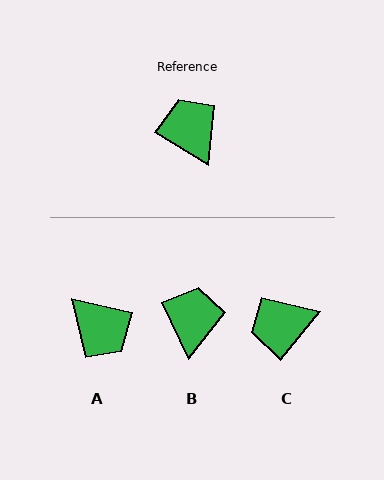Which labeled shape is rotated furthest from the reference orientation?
A, about 161 degrees away.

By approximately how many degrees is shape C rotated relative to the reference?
Approximately 83 degrees counter-clockwise.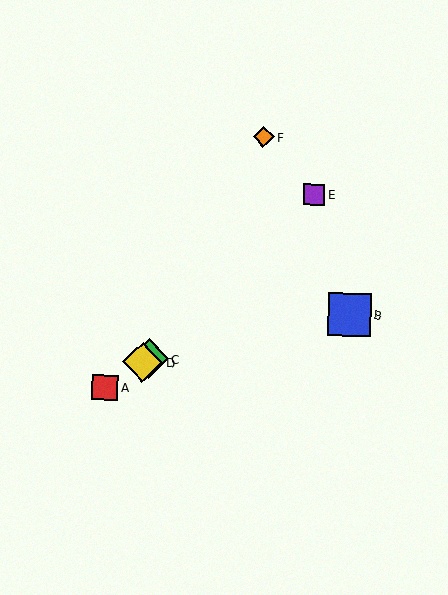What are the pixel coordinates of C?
Object C is at (148, 358).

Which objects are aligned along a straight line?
Objects A, C, D are aligned along a straight line.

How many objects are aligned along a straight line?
3 objects (A, C, D) are aligned along a straight line.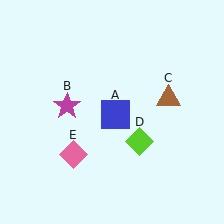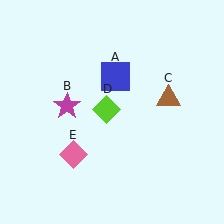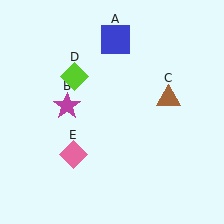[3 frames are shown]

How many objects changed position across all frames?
2 objects changed position: blue square (object A), lime diamond (object D).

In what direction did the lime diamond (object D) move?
The lime diamond (object D) moved up and to the left.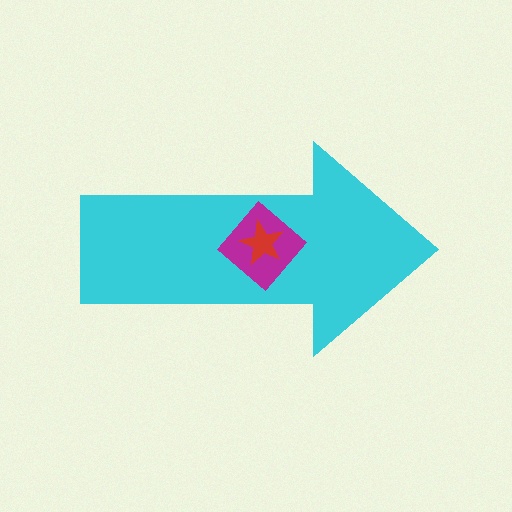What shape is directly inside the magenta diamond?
The red star.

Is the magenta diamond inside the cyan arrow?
Yes.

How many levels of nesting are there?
3.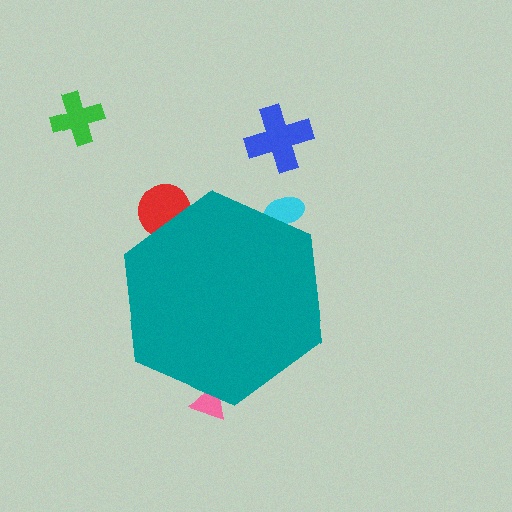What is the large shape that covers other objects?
A teal hexagon.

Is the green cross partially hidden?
No, the green cross is fully visible.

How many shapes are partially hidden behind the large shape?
3 shapes are partially hidden.